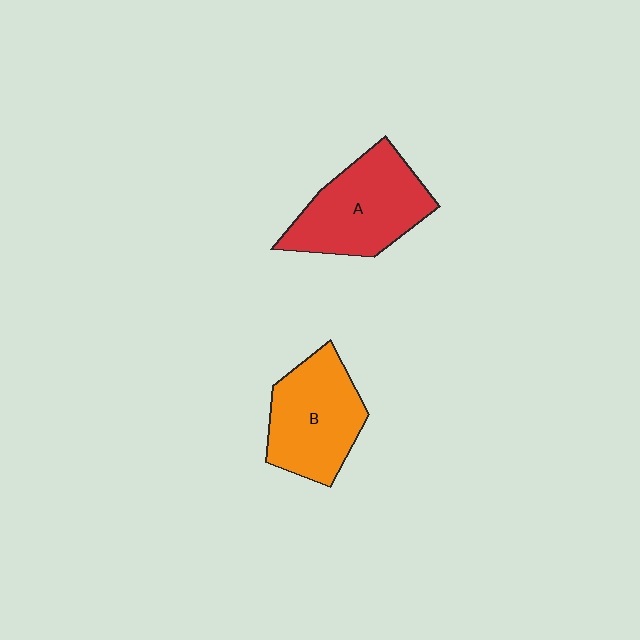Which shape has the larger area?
Shape A (red).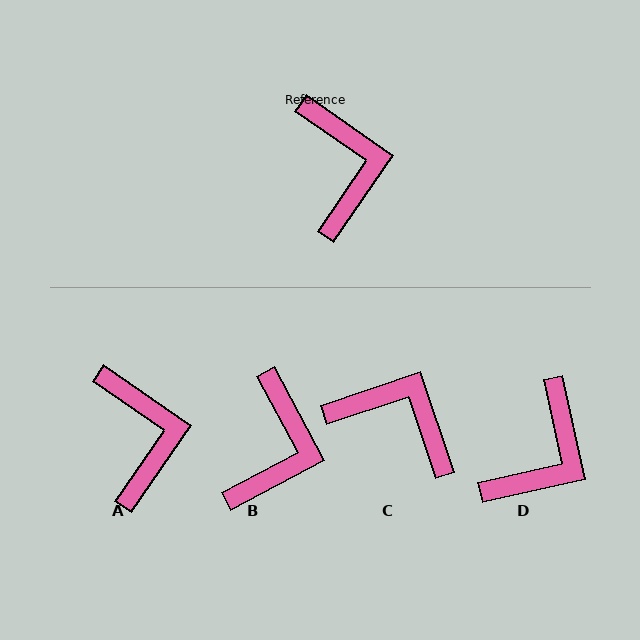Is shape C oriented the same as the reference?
No, it is off by about 53 degrees.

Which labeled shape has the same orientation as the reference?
A.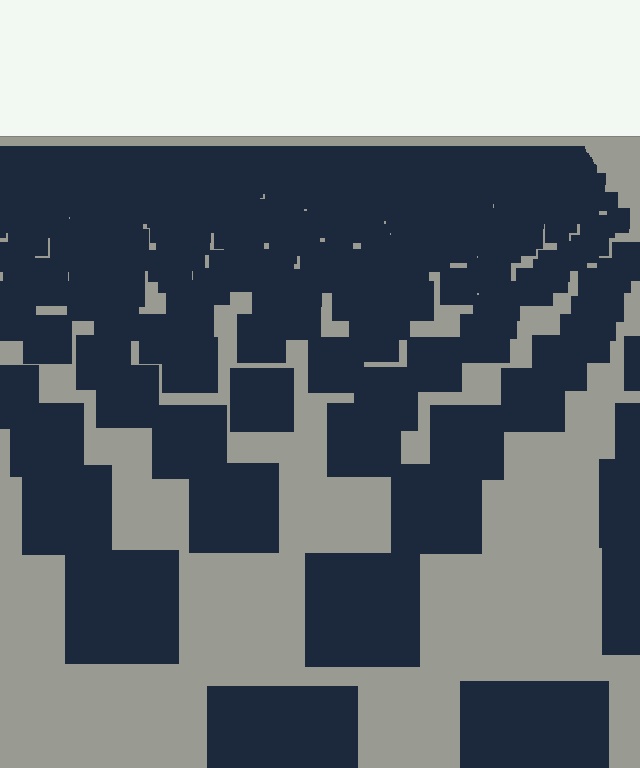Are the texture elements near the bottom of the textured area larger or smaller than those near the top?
Larger. Near the bottom, elements are closer to the viewer and appear at a bigger on-screen size.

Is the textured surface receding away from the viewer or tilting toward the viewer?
The surface is receding away from the viewer. Texture elements get smaller and denser toward the top.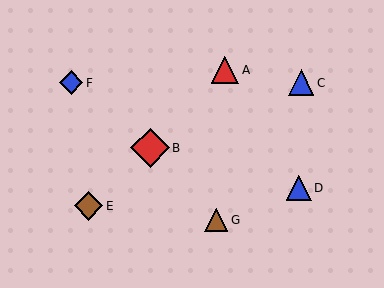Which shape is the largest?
The red diamond (labeled B) is the largest.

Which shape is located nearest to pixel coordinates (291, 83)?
The blue triangle (labeled C) at (301, 83) is nearest to that location.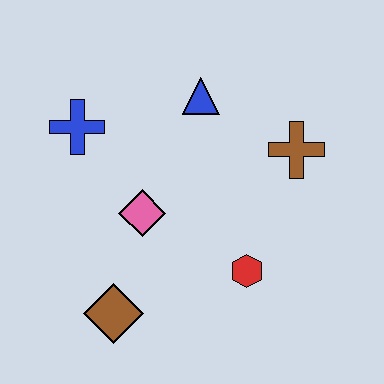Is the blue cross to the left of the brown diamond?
Yes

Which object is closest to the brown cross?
The blue triangle is closest to the brown cross.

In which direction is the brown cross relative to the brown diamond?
The brown cross is to the right of the brown diamond.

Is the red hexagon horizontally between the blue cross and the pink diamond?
No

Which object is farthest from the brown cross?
The brown diamond is farthest from the brown cross.